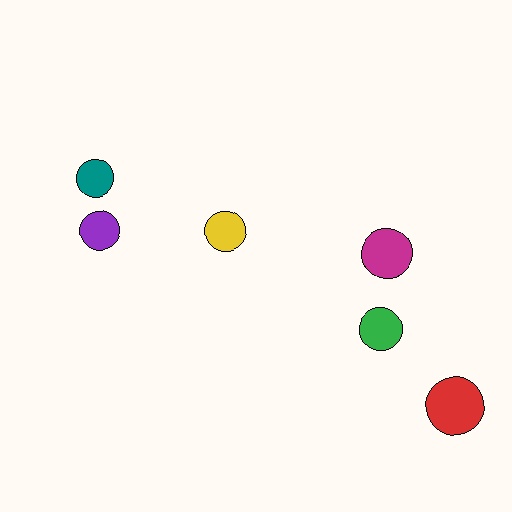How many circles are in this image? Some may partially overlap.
There are 6 circles.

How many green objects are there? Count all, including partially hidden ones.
There is 1 green object.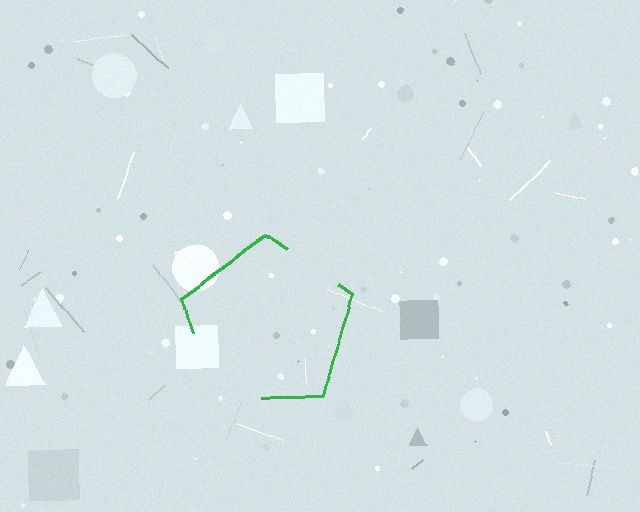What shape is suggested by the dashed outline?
The dashed outline suggests a pentagon.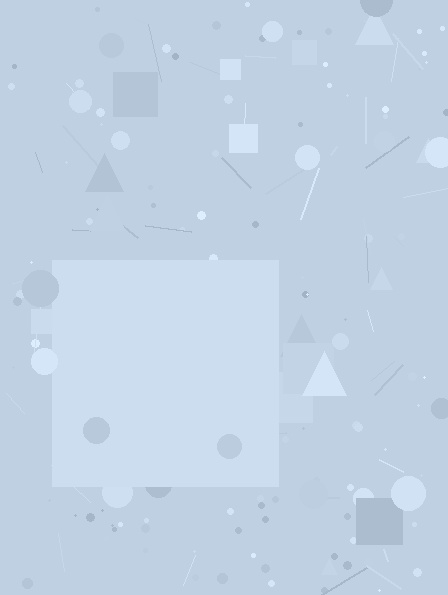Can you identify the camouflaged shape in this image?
The camouflaged shape is a square.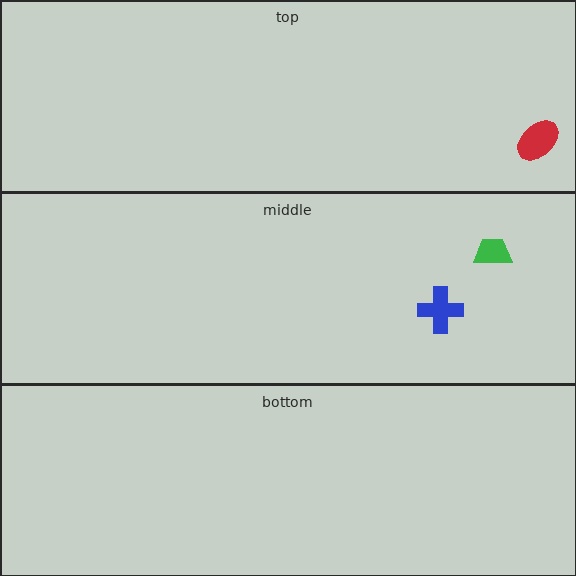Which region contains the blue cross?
The middle region.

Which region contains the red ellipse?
The top region.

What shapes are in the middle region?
The green trapezoid, the blue cross.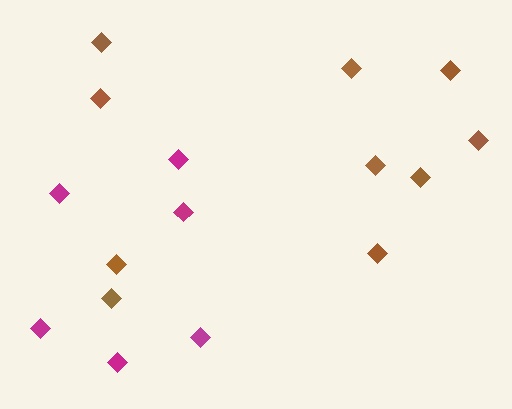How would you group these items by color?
There are 2 groups: one group of magenta diamonds (6) and one group of brown diamonds (10).